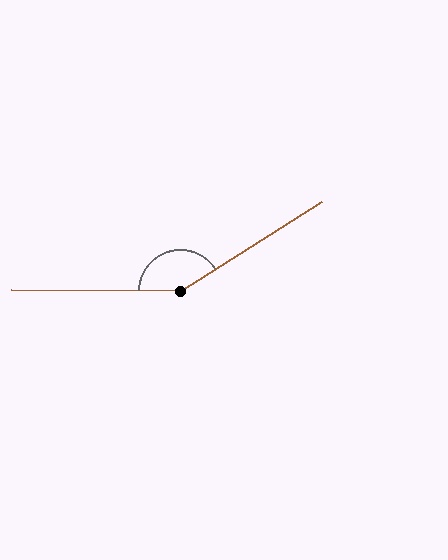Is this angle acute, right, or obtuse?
It is obtuse.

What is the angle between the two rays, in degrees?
Approximately 147 degrees.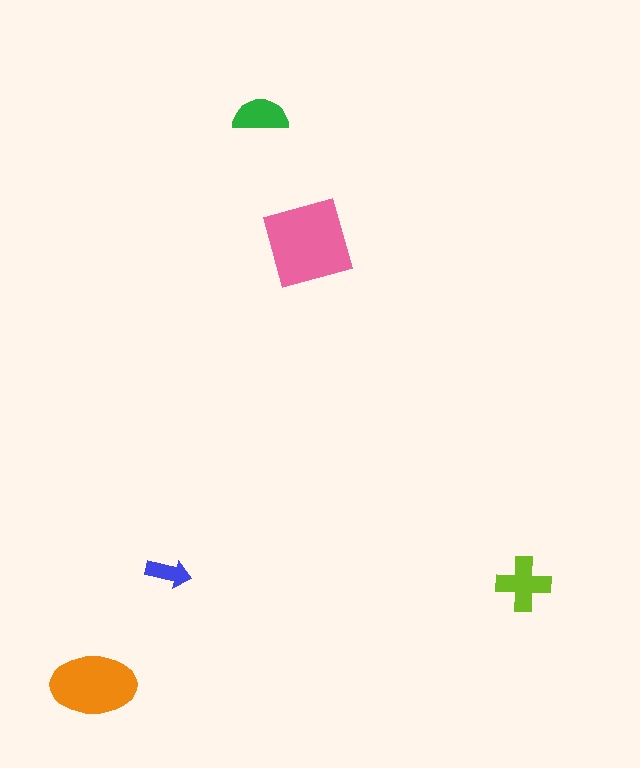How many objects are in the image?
There are 5 objects in the image.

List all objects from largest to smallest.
The pink diamond, the orange ellipse, the lime cross, the green semicircle, the blue arrow.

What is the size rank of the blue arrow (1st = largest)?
5th.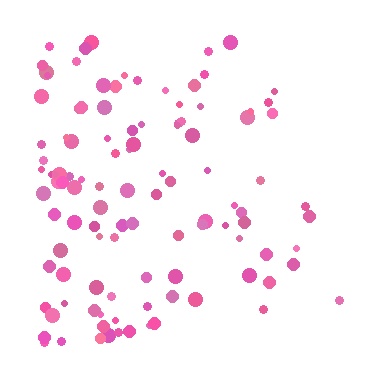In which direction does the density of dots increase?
From right to left, with the left side densest.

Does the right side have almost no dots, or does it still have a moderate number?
Still a moderate number, just noticeably fewer than the left.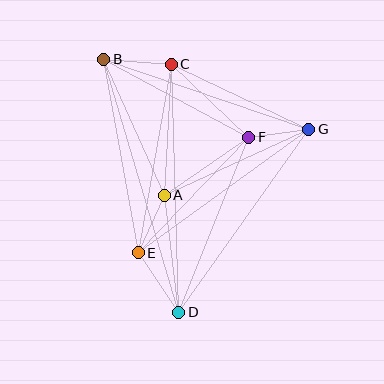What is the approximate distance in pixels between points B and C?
The distance between B and C is approximately 67 pixels.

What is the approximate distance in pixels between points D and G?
The distance between D and G is approximately 224 pixels.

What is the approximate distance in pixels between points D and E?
The distance between D and E is approximately 72 pixels.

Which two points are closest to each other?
Points F and G are closest to each other.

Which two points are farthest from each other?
Points B and D are farthest from each other.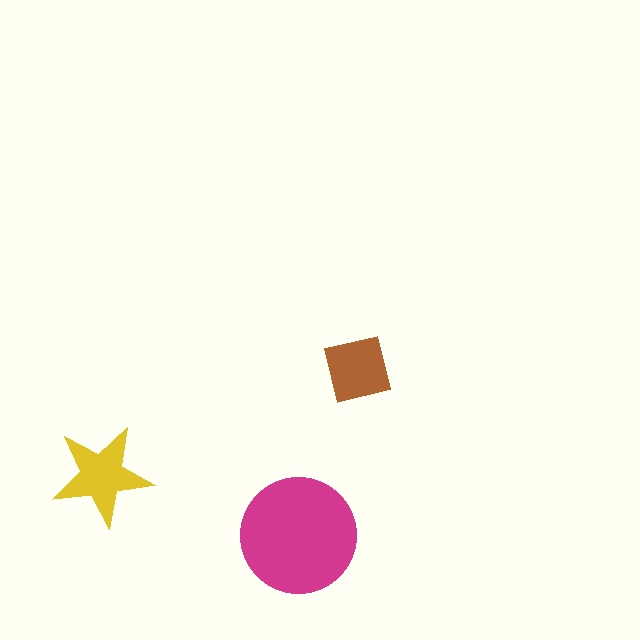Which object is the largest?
The magenta circle.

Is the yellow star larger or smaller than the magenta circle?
Smaller.